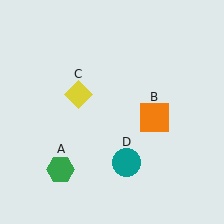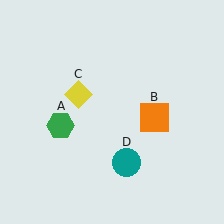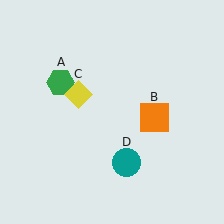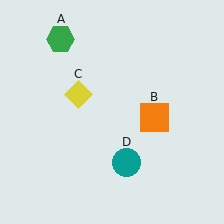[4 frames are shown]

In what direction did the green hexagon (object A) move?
The green hexagon (object A) moved up.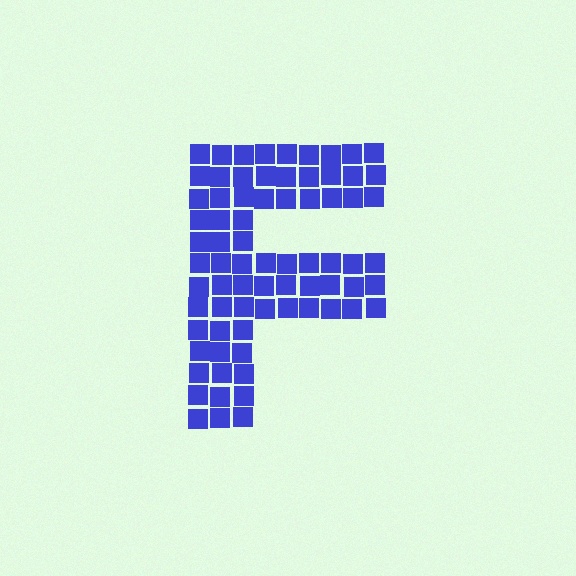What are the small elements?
The small elements are squares.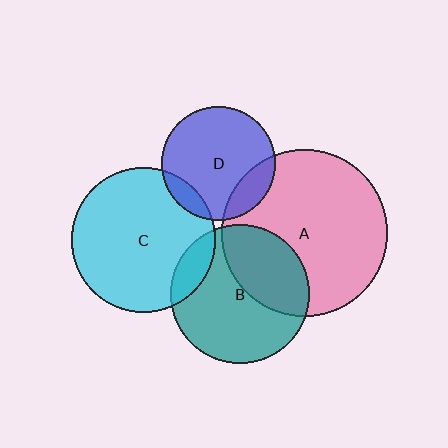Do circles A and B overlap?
Yes.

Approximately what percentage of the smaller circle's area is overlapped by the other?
Approximately 35%.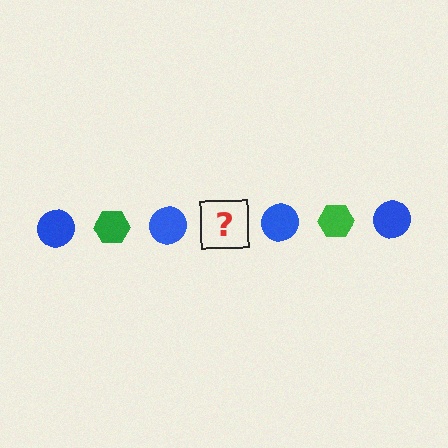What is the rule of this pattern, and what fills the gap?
The rule is that the pattern alternates between blue circle and green hexagon. The gap should be filled with a green hexagon.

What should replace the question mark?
The question mark should be replaced with a green hexagon.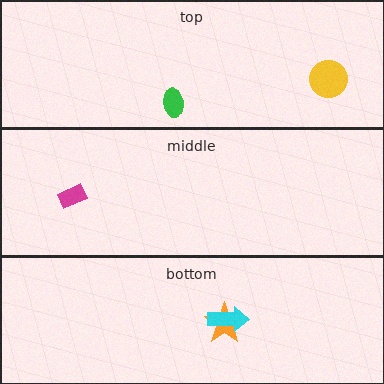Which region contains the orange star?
The bottom region.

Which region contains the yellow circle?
The top region.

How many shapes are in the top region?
2.